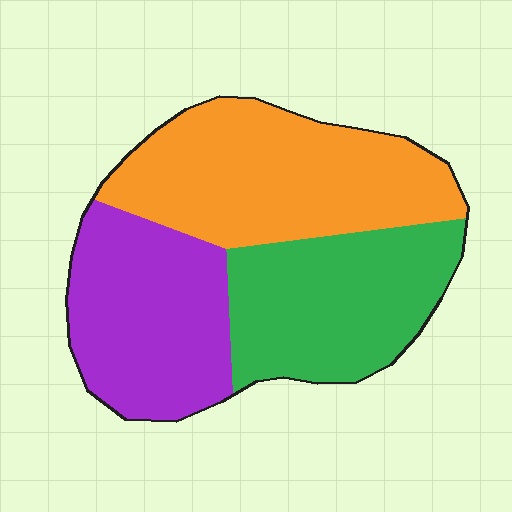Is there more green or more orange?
Orange.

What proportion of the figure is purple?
Purple covers 30% of the figure.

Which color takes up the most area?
Orange, at roughly 40%.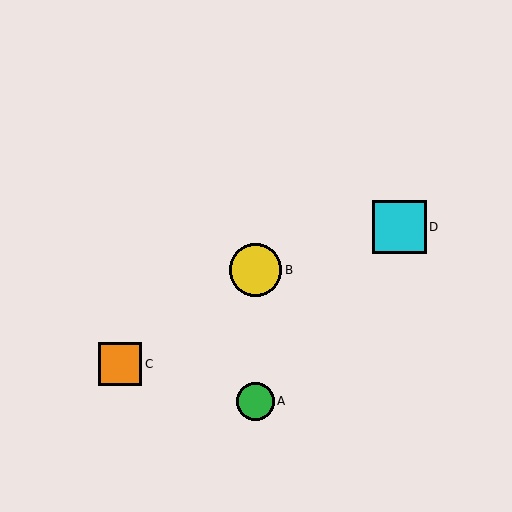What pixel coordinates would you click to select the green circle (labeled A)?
Click at (255, 401) to select the green circle A.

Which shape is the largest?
The cyan square (labeled D) is the largest.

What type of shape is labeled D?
Shape D is a cyan square.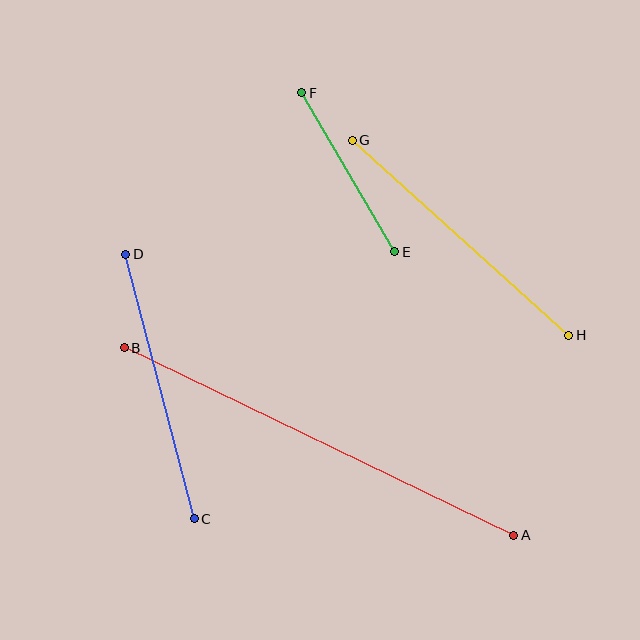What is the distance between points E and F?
The distance is approximately 184 pixels.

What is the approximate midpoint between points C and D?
The midpoint is at approximately (160, 386) pixels.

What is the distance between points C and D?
The distance is approximately 273 pixels.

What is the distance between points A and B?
The distance is approximately 432 pixels.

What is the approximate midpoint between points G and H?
The midpoint is at approximately (460, 238) pixels.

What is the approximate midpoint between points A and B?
The midpoint is at approximately (319, 442) pixels.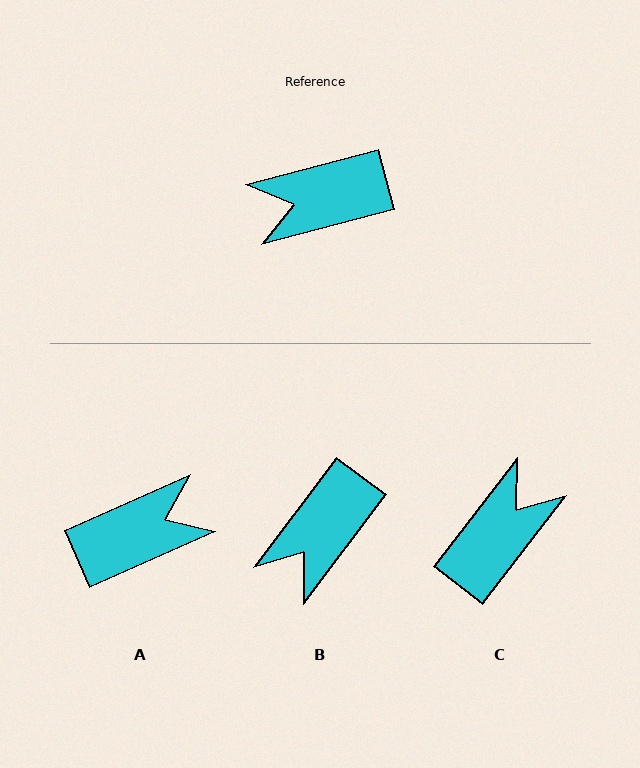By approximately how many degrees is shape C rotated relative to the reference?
Approximately 142 degrees clockwise.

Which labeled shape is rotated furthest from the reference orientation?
A, about 171 degrees away.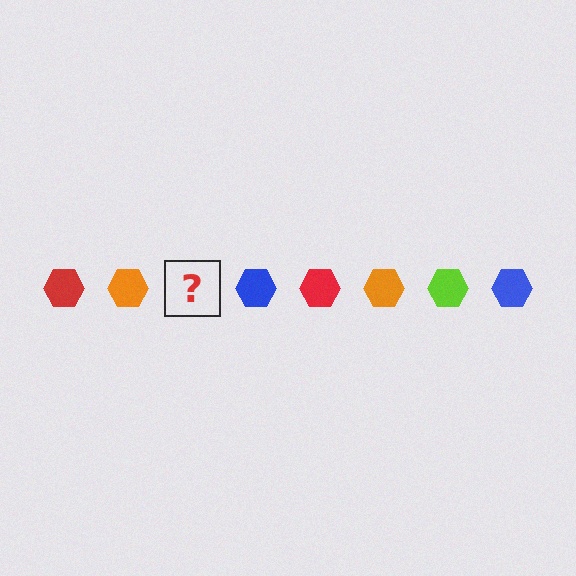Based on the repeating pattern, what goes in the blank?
The blank should be a lime hexagon.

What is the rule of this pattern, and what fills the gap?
The rule is that the pattern cycles through red, orange, lime, blue hexagons. The gap should be filled with a lime hexagon.